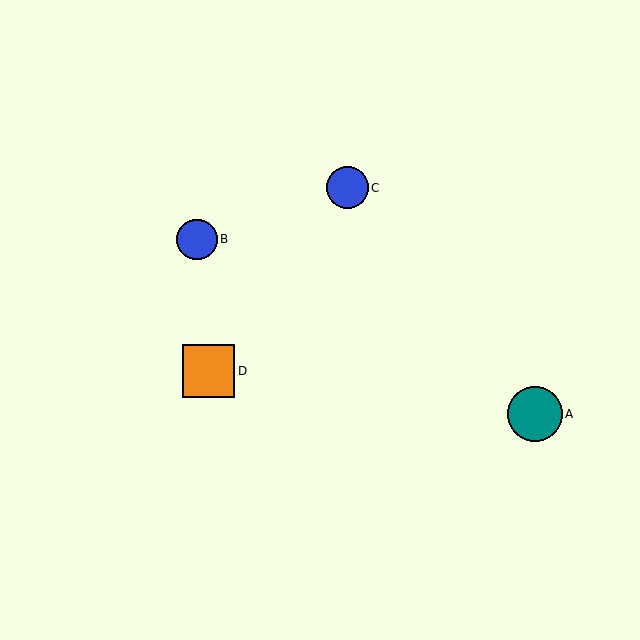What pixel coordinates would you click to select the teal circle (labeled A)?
Click at (535, 414) to select the teal circle A.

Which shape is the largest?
The teal circle (labeled A) is the largest.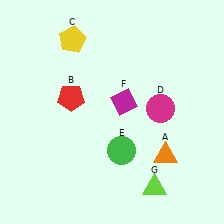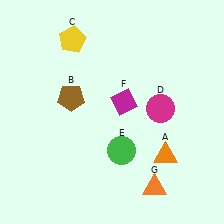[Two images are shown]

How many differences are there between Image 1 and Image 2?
There are 2 differences between the two images.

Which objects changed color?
B changed from red to brown. G changed from lime to orange.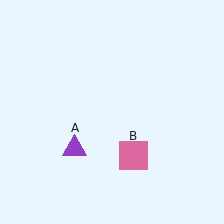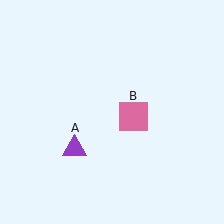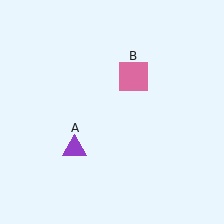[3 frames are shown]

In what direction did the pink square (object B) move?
The pink square (object B) moved up.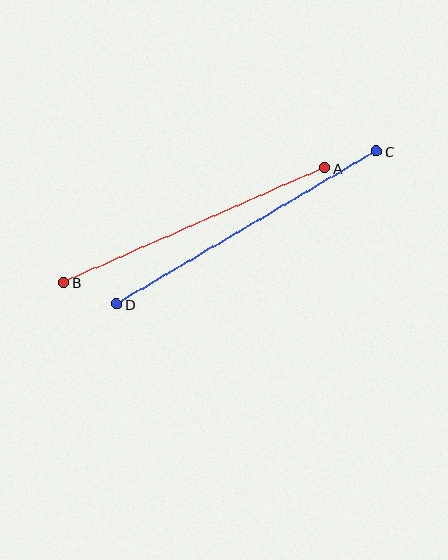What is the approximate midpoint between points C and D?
The midpoint is at approximately (246, 228) pixels.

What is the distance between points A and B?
The distance is approximately 285 pixels.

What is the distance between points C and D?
The distance is approximately 301 pixels.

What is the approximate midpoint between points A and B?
The midpoint is at approximately (194, 225) pixels.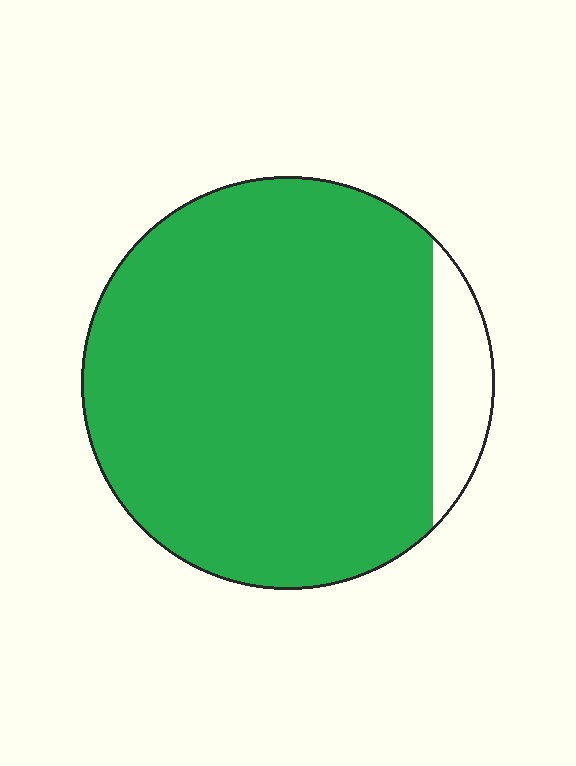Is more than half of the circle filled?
Yes.